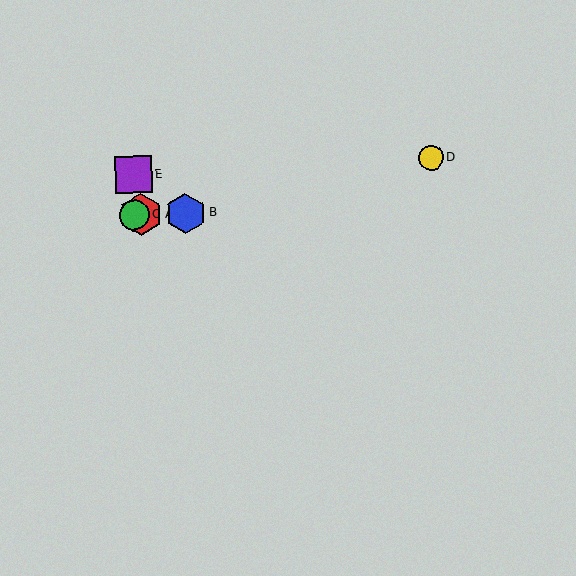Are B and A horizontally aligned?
Yes, both are at y≈213.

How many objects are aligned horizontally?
3 objects (A, B, C) are aligned horizontally.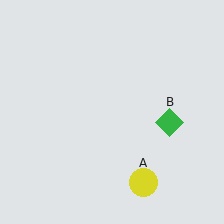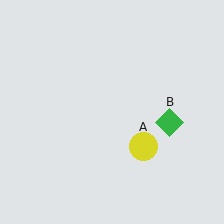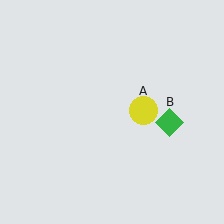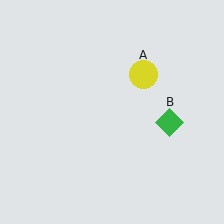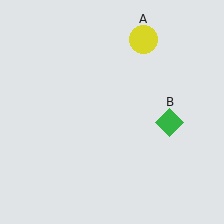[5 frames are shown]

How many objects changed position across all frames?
1 object changed position: yellow circle (object A).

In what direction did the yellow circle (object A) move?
The yellow circle (object A) moved up.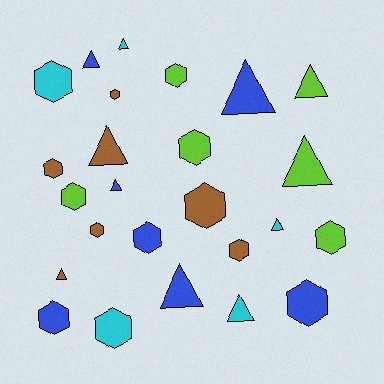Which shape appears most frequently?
Hexagon, with 14 objects.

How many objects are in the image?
There are 25 objects.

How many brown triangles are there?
There are 2 brown triangles.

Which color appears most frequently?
Brown, with 7 objects.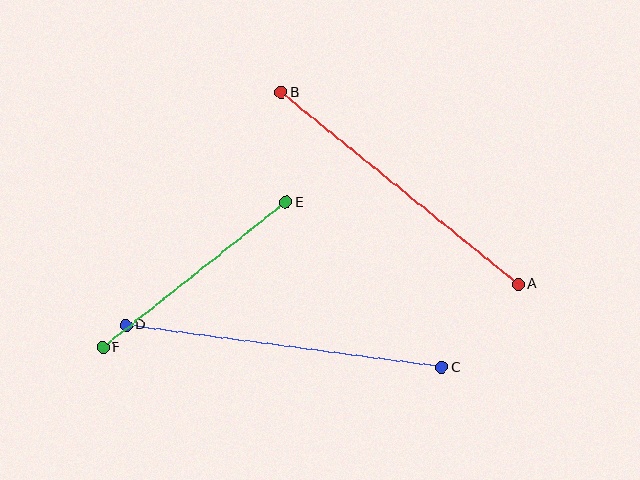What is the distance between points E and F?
The distance is approximately 234 pixels.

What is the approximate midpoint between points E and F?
The midpoint is at approximately (195, 275) pixels.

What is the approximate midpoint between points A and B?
The midpoint is at approximately (400, 188) pixels.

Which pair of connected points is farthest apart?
Points C and D are farthest apart.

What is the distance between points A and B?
The distance is approximately 305 pixels.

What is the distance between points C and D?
The distance is approximately 318 pixels.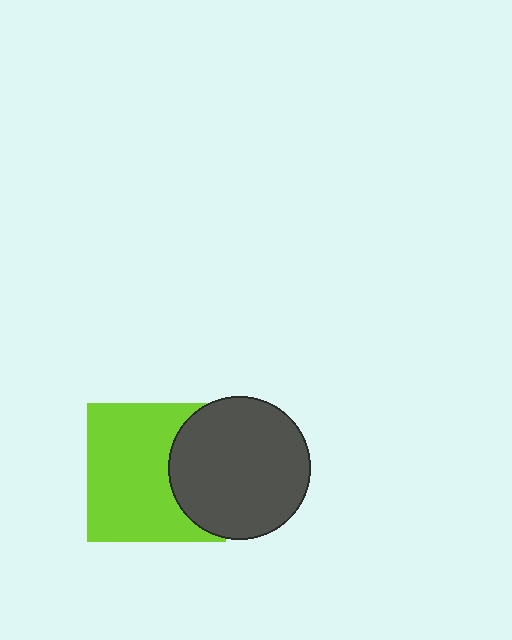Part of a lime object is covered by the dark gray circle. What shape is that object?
It is a square.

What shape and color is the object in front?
The object in front is a dark gray circle.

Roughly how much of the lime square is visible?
Most of it is visible (roughly 68%).